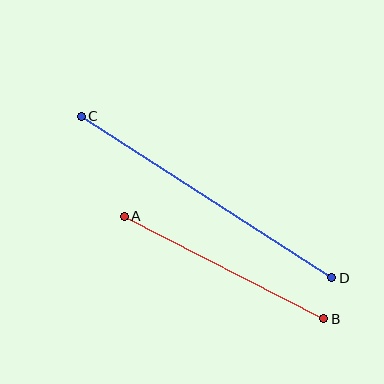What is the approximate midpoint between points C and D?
The midpoint is at approximately (207, 197) pixels.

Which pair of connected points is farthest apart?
Points C and D are farthest apart.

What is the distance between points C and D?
The distance is approximately 298 pixels.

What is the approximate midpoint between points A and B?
The midpoint is at approximately (224, 267) pixels.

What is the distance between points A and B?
The distance is approximately 225 pixels.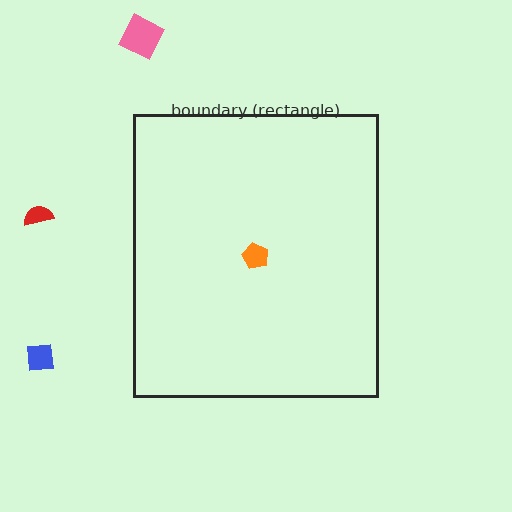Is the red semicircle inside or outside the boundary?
Outside.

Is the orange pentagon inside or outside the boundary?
Inside.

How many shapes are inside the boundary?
1 inside, 3 outside.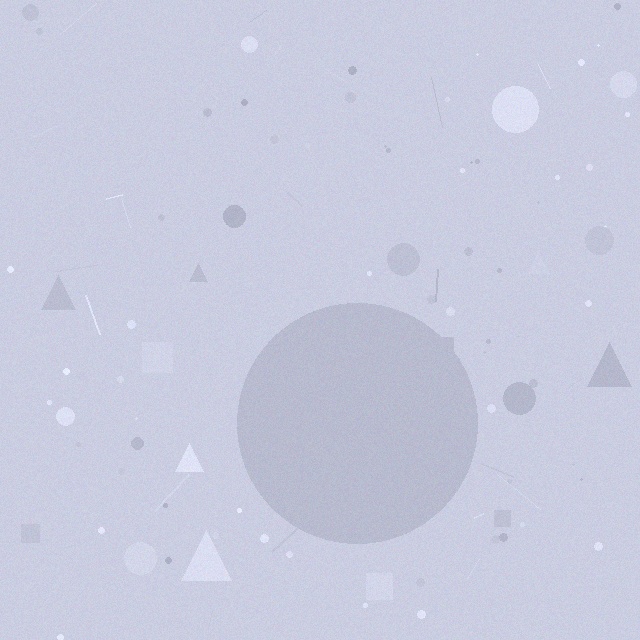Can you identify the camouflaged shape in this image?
The camouflaged shape is a circle.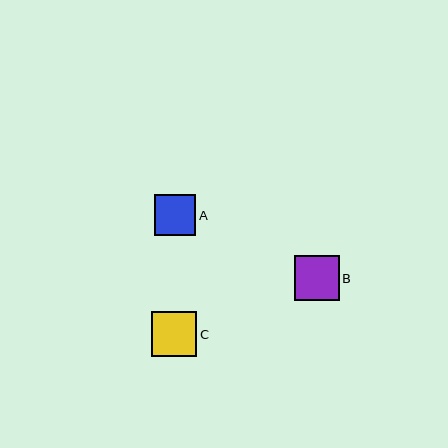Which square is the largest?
Square B is the largest with a size of approximately 45 pixels.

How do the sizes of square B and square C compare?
Square B and square C are approximately the same size.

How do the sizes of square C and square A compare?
Square C and square A are approximately the same size.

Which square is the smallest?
Square A is the smallest with a size of approximately 42 pixels.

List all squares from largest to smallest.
From largest to smallest: B, C, A.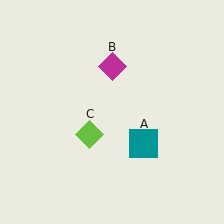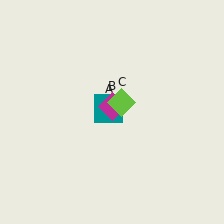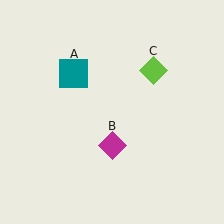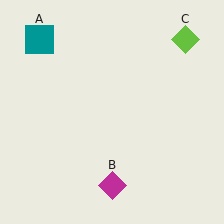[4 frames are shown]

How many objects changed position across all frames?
3 objects changed position: teal square (object A), magenta diamond (object B), lime diamond (object C).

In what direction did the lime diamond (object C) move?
The lime diamond (object C) moved up and to the right.